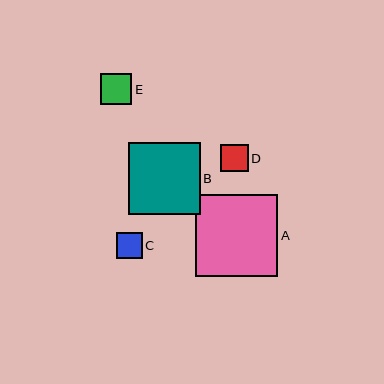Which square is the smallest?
Square C is the smallest with a size of approximately 26 pixels.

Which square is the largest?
Square A is the largest with a size of approximately 82 pixels.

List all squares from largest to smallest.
From largest to smallest: A, B, E, D, C.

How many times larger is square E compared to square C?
Square E is approximately 1.2 times the size of square C.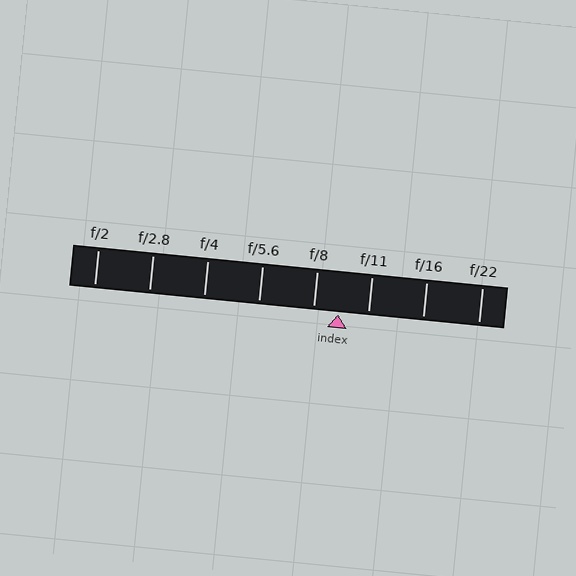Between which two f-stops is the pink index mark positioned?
The index mark is between f/8 and f/11.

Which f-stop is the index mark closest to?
The index mark is closest to f/8.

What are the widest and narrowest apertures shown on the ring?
The widest aperture shown is f/2 and the narrowest is f/22.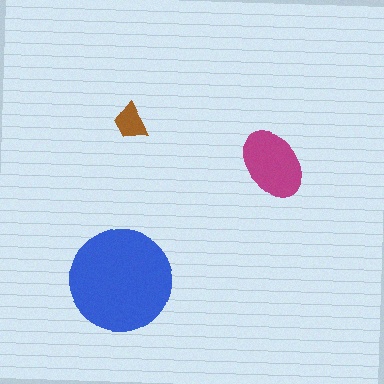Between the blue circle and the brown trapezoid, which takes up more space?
The blue circle.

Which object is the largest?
The blue circle.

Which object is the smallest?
The brown trapezoid.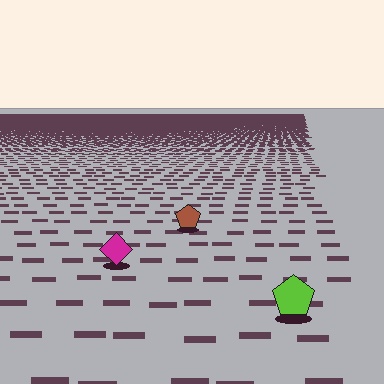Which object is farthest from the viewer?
The brown pentagon is farthest from the viewer. It appears smaller and the ground texture around it is denser.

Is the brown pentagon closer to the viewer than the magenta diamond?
No. The magenta diamond is closer — you can tell from the texture gradient: the ground texture is coarser near it.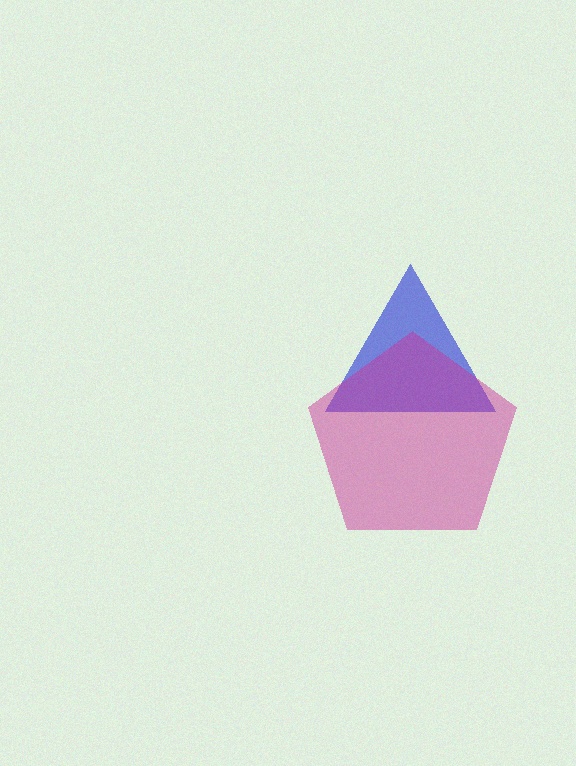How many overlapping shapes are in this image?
There are 2 overlapping shapes in the image.